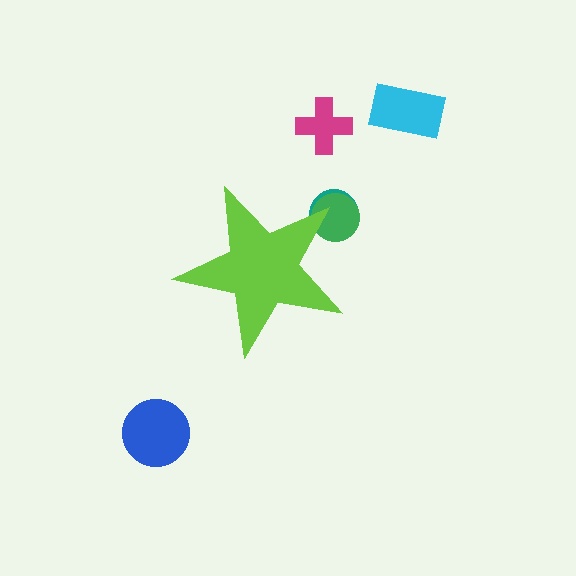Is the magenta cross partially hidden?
No, the magenta cross is fully visible.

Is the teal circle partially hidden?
Yes, the teal circle is partially hidden behind the lime star.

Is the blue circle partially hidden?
No, the blue circle is fully visible.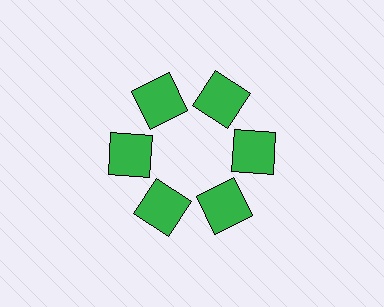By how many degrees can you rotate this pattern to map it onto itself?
The pattern maps onto itself every 60 degrees of rotation.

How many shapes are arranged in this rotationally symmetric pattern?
There are 6 shapes, arranged in 6 groups of 1.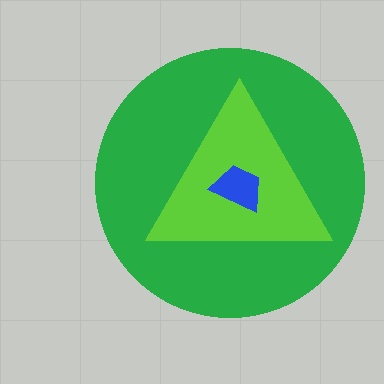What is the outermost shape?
The green circle.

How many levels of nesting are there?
3.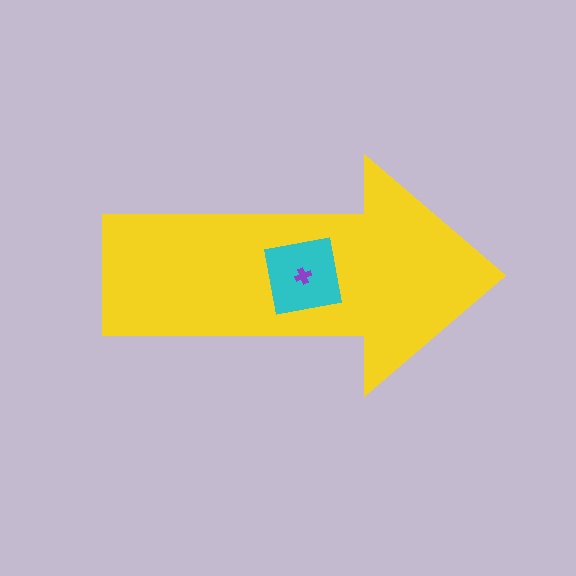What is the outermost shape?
The yellow arrow.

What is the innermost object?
The purple cross.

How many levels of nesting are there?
3.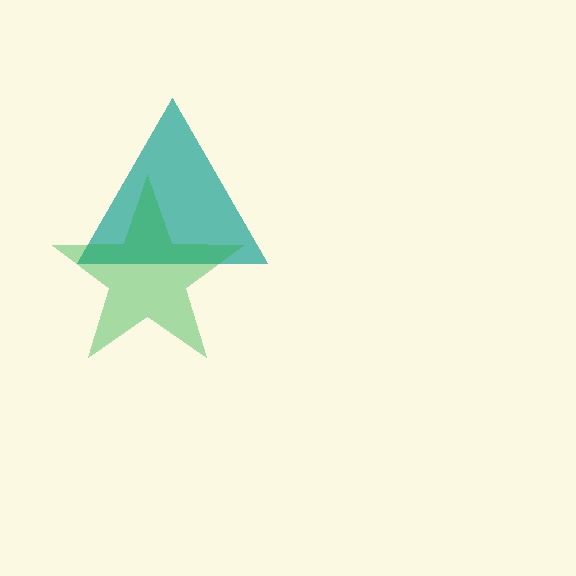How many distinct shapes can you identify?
There are 2 distinct shapes: a teal triangle, a green star.